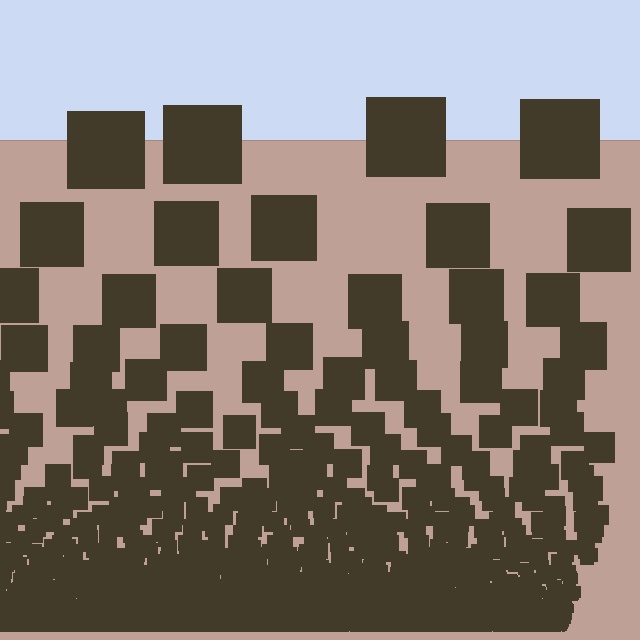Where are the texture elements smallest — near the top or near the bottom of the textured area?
Near the bottom.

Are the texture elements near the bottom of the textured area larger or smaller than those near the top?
Smaller. The gradient is inverted — elements near the bottom are smaller and denser.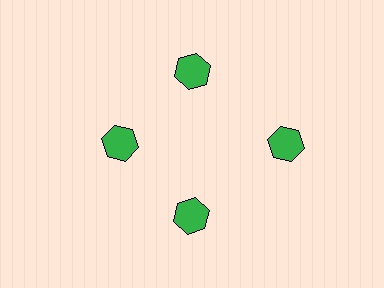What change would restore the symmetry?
The symmetry would be restored by moving it inward, back onto the ring so that all 4 hexagons sit at equal angles and equal distance from the center.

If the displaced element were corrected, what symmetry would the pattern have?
It would have 4-fold rotational symmetry — the pattern would map onto itself every 90 degrees.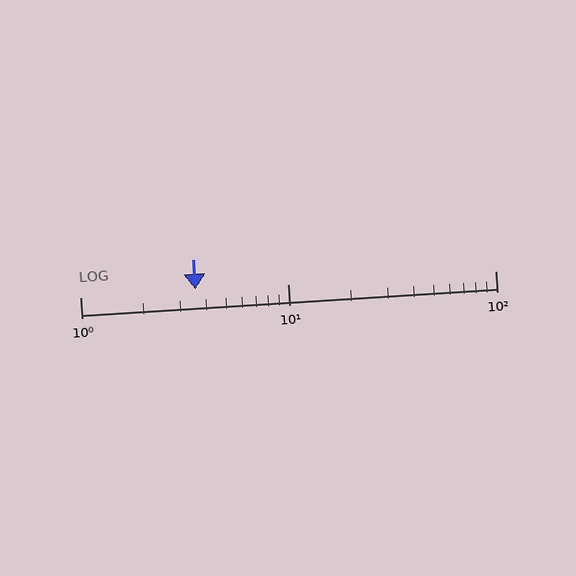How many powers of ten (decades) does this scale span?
The scale spans 2 decades, from 1 to 100.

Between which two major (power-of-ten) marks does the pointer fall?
The pointer is between 1 and 10.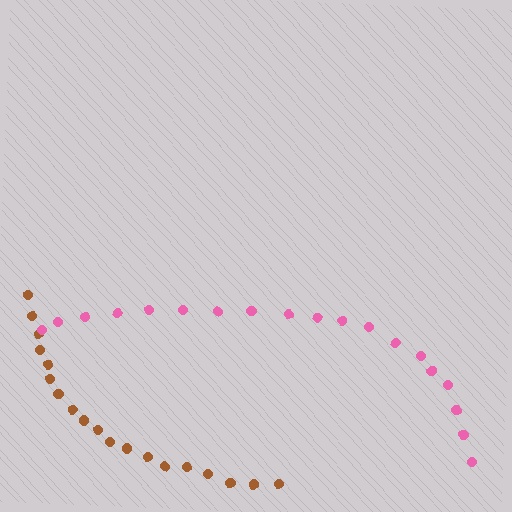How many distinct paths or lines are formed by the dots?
There are 2 distinct paths.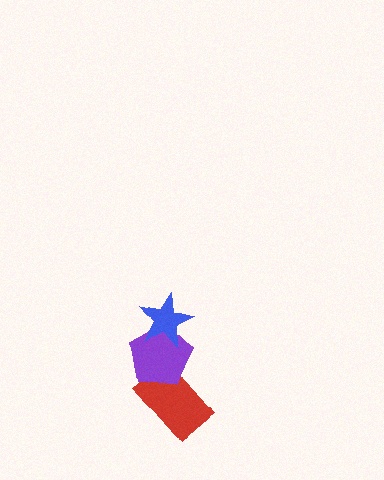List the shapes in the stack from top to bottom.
From top to bottom: the blue star, the purple pentagon, the red rectangle.